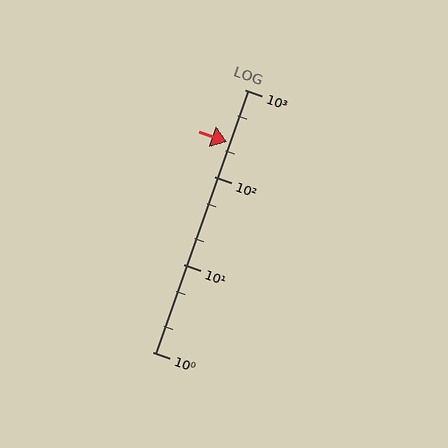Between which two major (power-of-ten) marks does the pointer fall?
The pointer is between 100 and 1000.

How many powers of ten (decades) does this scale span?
The scale spans 3 decades, from 1 to 1000.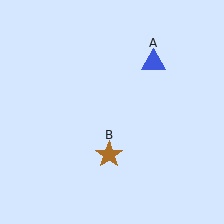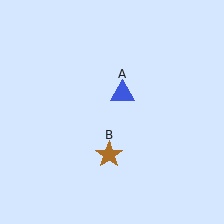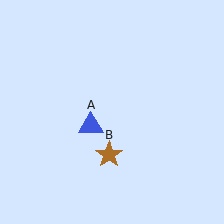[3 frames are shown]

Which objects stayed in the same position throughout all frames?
Brown star (object B) remained stationary.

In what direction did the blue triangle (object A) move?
The blue triangle (object A) moved down and to the left.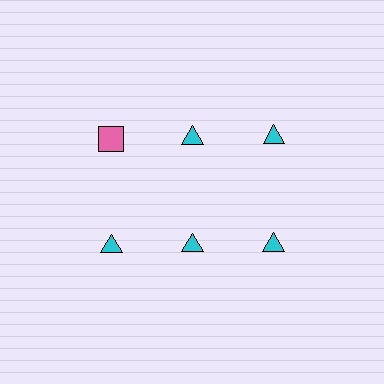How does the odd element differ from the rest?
It differs in both color (pink instead of cyan) and shape (square instead of triangle).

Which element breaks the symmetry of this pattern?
The pink square in the top row, leftmost column breaks the symmetry. All other shapes are cyan triangles.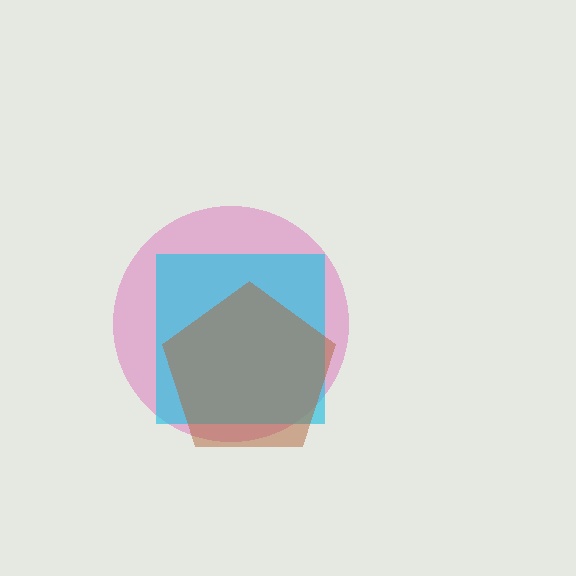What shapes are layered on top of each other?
The layered shapes are: a pink circle, a cyan square, a brown pentagon.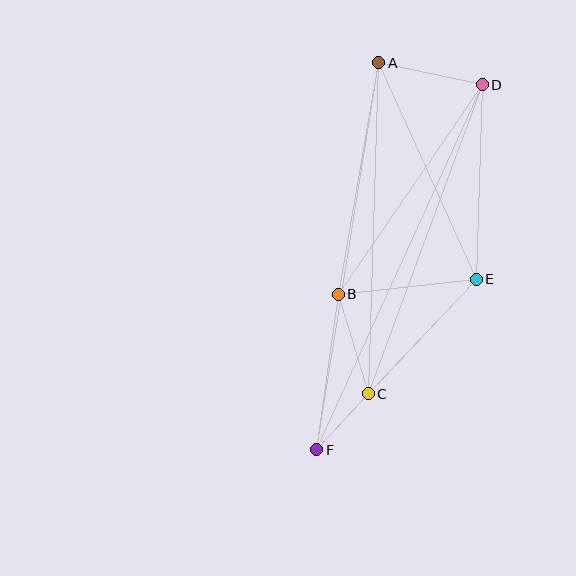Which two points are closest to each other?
Points C and F are closest to each other.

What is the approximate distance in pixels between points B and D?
The distance between B and D is approximately 254 pixels.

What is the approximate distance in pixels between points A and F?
The distance between A and F is approximately 392 pixels.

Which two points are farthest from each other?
Points D and F are farthest from each other.